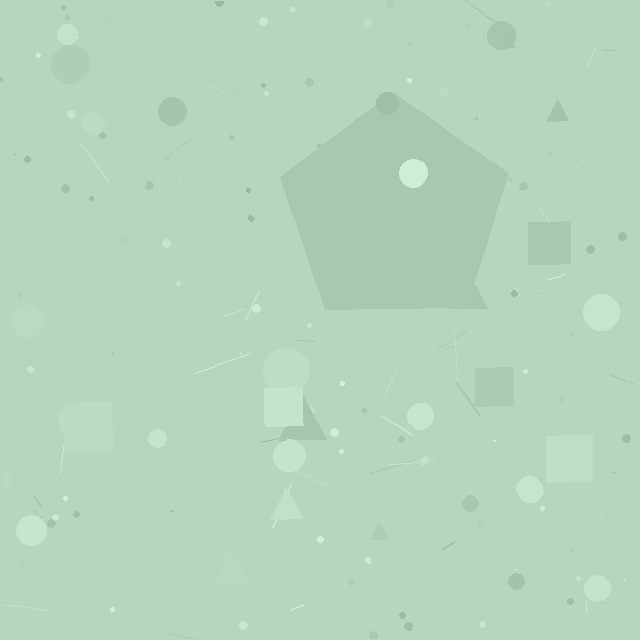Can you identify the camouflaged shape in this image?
The camouflaged shape is a pentagon.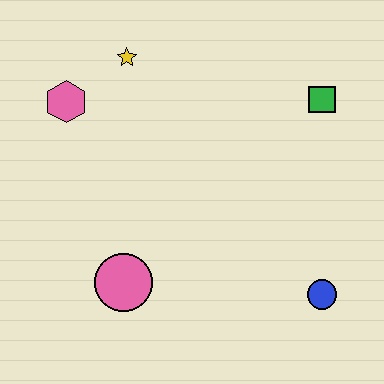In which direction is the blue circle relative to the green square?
The blue circle is below the green square.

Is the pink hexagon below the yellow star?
Yes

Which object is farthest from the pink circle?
The green square is farthest from the pink circle.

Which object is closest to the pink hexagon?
The yellow star is closest to the pink hexagon.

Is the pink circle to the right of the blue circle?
No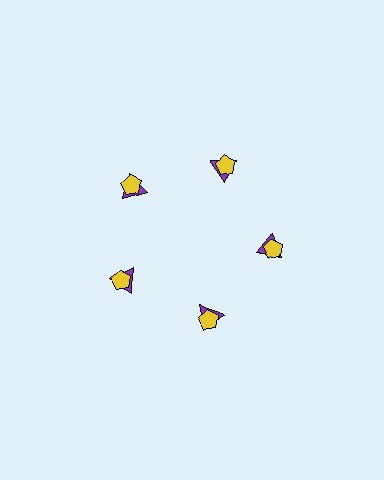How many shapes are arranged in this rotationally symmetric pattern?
There are 10 shapes, arranged in 5 groups of 2.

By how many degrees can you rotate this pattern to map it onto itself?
The pattern maps onto itself every 72 degrees of rotation.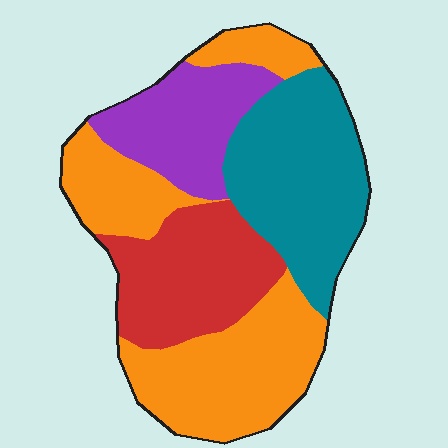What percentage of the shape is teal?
Teal covers about 25% of the shape.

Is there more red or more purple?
Red.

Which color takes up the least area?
Purple, at roughly 15%.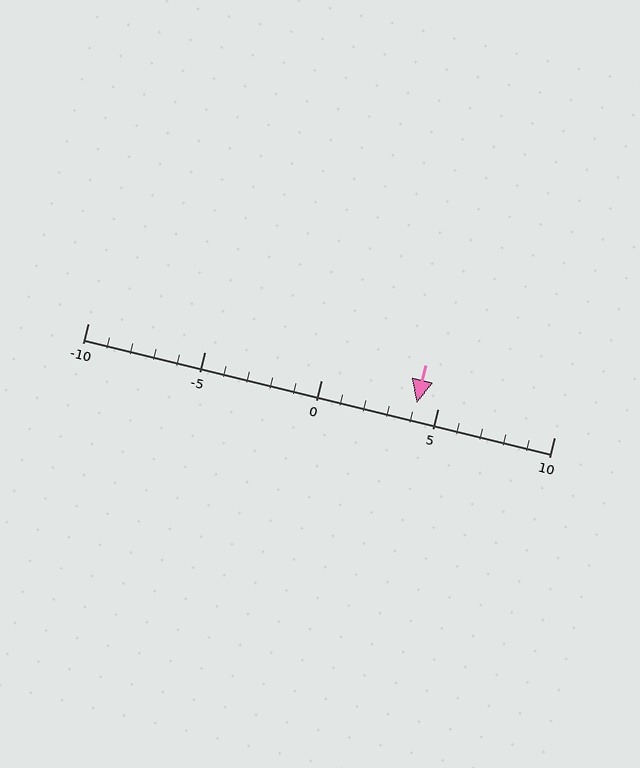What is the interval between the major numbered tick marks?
The major tick marks are spaced 5 units apart.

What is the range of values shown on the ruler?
The ruler shows values from -10 to 10.